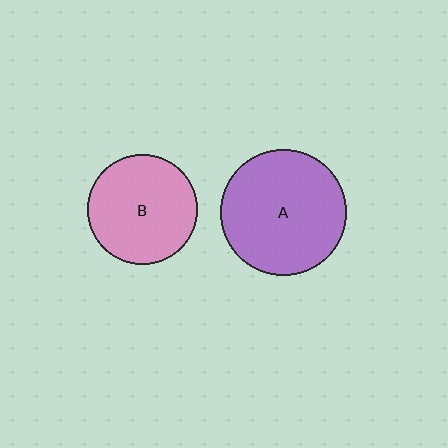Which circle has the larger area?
Circle A (purple).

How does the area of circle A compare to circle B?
Approximately 1.3 times.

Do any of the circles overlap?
No, none of the circles overlap.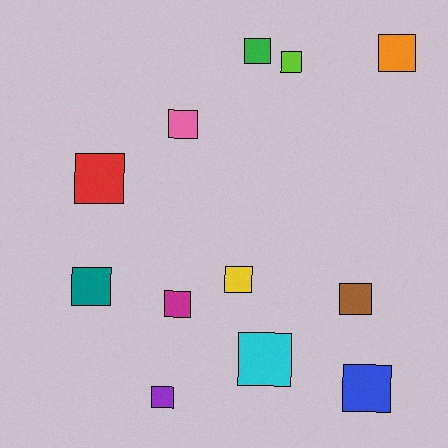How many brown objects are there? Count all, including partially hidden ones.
There is 1 brown object.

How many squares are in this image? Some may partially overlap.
There are 12 squares.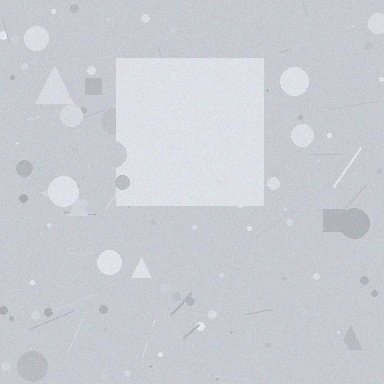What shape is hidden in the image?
A square is hidden in the image.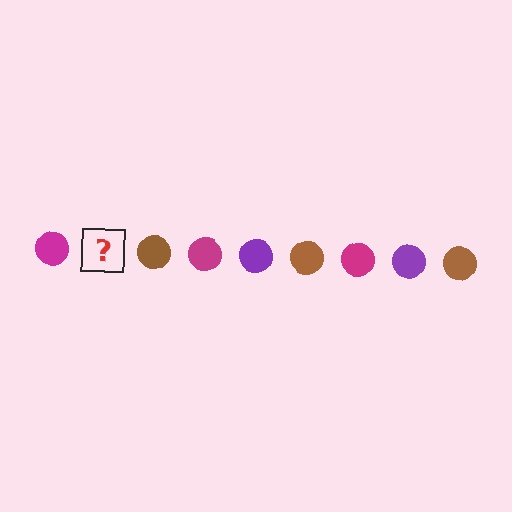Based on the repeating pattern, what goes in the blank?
The blank should be a purple circle.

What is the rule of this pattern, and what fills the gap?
The rule is that the pattern cycles through magenta, purple, brown circles. The gap should be filled with a purple circle.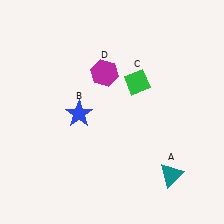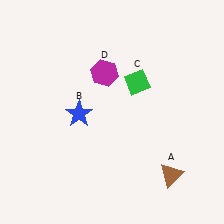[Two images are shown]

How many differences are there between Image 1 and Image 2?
There is 1 difference between the two images.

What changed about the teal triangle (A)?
In Image 1, A is teal. In Image 2, it changed to brown.